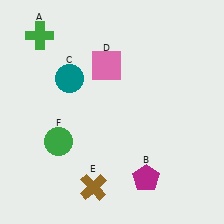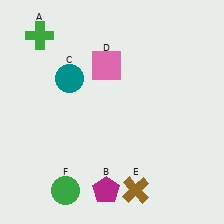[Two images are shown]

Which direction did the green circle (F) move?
The green circle (F) moved down.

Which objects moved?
The objects that moved are: the magenta pentagon (B), the brown cross (E), the green circle (F).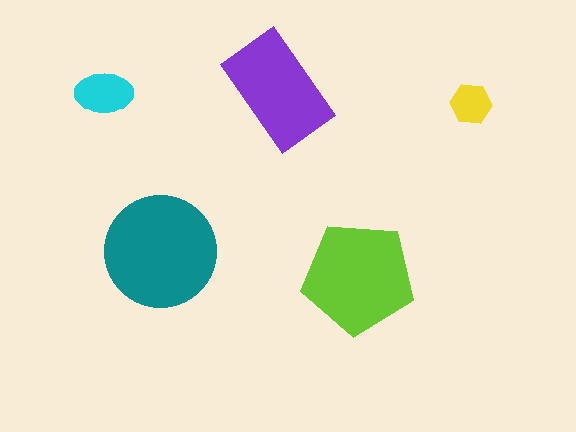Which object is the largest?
The teal circle.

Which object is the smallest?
The yellow hexagon.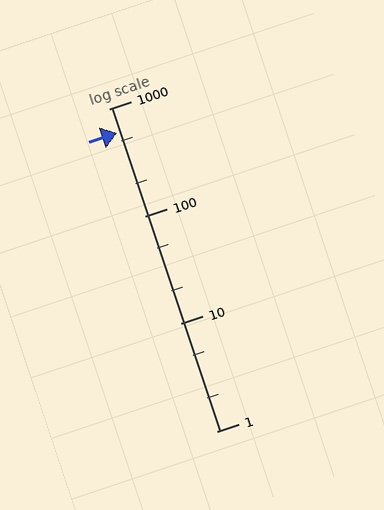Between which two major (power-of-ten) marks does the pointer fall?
The pointer is between 100 and 1000.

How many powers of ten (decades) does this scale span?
The scale spans 3 decades, from 1 to 1000.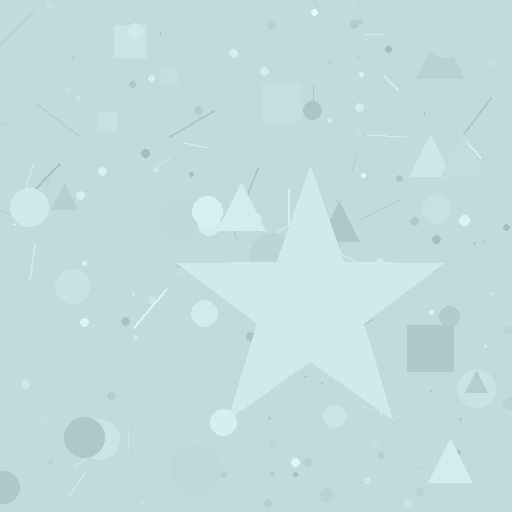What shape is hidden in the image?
A star is hidden in the image.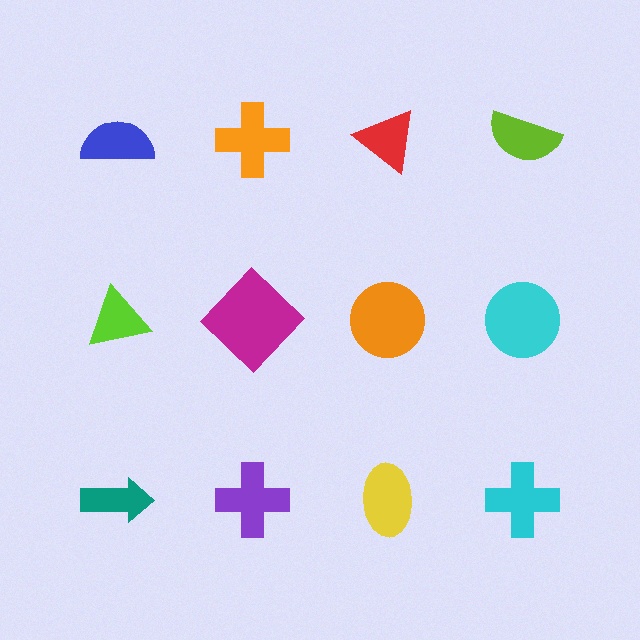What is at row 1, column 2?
An orange cross.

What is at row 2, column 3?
An orange circle.